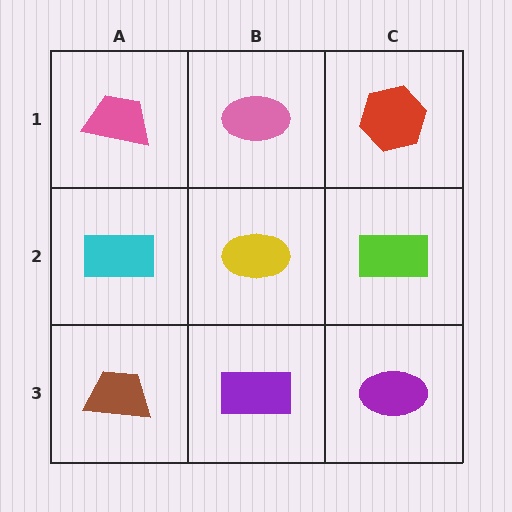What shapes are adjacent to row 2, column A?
A pink trapezoid (row 1, column A), a brown trapezoid (row 3, column A), a yellow ellipse (row 2, column B).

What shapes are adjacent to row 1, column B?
A yellow ellipse (row 2, column B), a pink trapezoid (row 1, column A), a red hexagon (row 1, column C).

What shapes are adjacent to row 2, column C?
A red hexagon (row 1, column C), a purple ellipse (row 3, column C), a yellow ellipse (row 2, column B).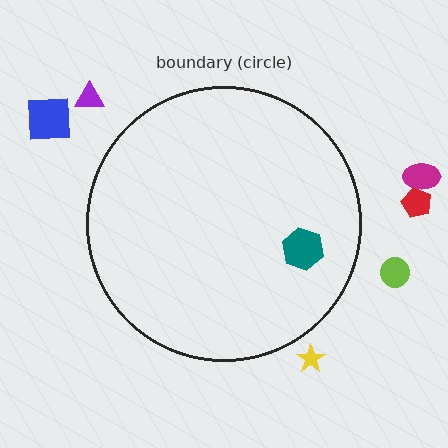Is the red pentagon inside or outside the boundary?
Outside.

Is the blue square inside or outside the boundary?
Outside.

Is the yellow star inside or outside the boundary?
Outside.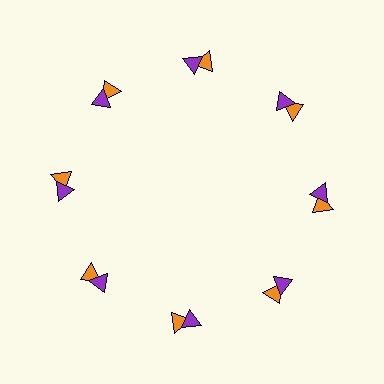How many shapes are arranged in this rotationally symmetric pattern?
There are 16 shapes, arranged in 8 groups of 2.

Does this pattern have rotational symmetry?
Yes, this pattern has 8-fold rotational symmetry. It looks the same after rotating 45 degrees around the center.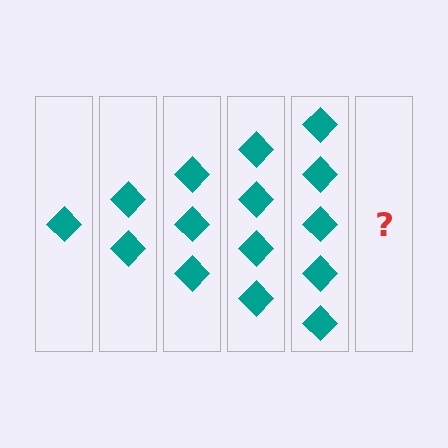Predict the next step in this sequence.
The next step is 6 diamonds.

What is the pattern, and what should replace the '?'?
The pattern is that each step adds one more diamond. The '?' should be 6 diamonds.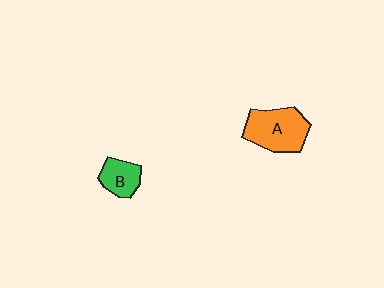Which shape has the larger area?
Shape A (orange).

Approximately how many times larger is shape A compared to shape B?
Approximately 1.9 times.